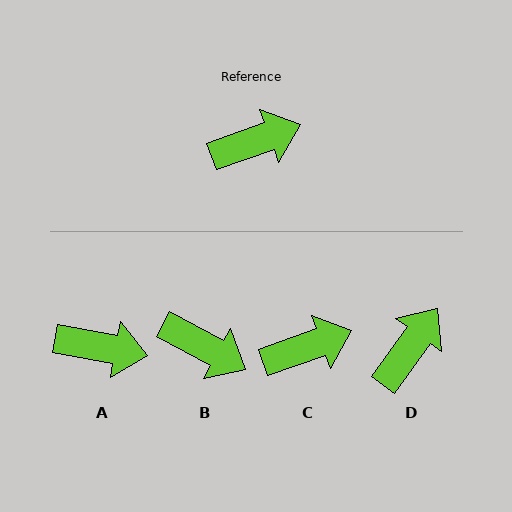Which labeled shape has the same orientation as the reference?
C.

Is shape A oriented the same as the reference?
No, it is off by about 30 degrees.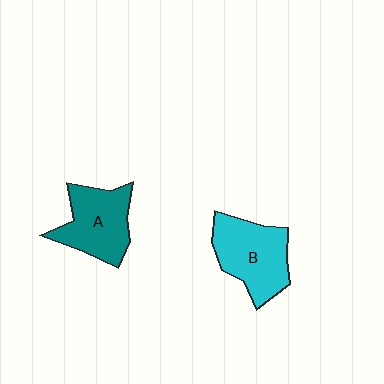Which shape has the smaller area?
Shape A (teal).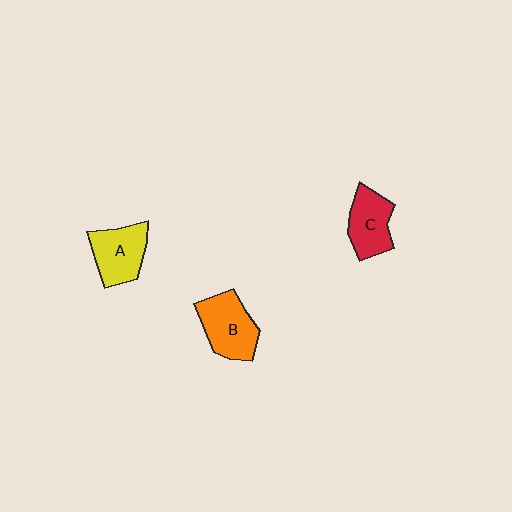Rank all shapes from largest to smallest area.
From largest to smallest: B (orange), A (yellow), C (red).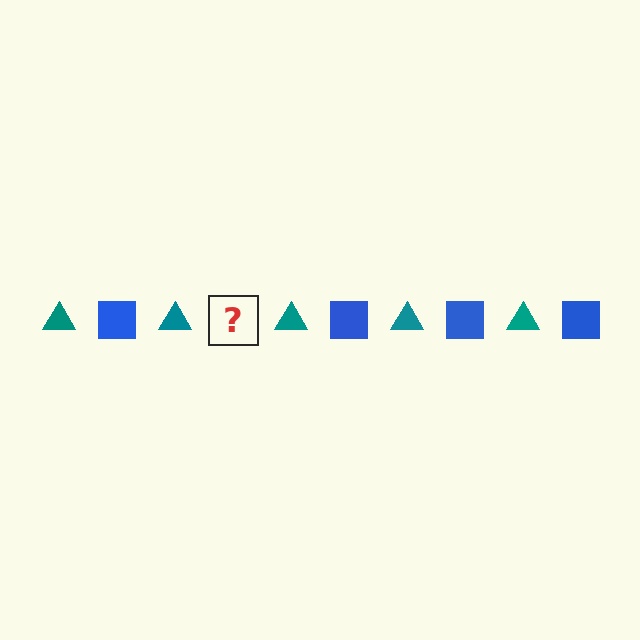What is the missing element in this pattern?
The missing element is a blue square.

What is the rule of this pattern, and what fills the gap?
The rule is that the pattern alternates between teal triangle and blue square. The gap should be filled with a blue square.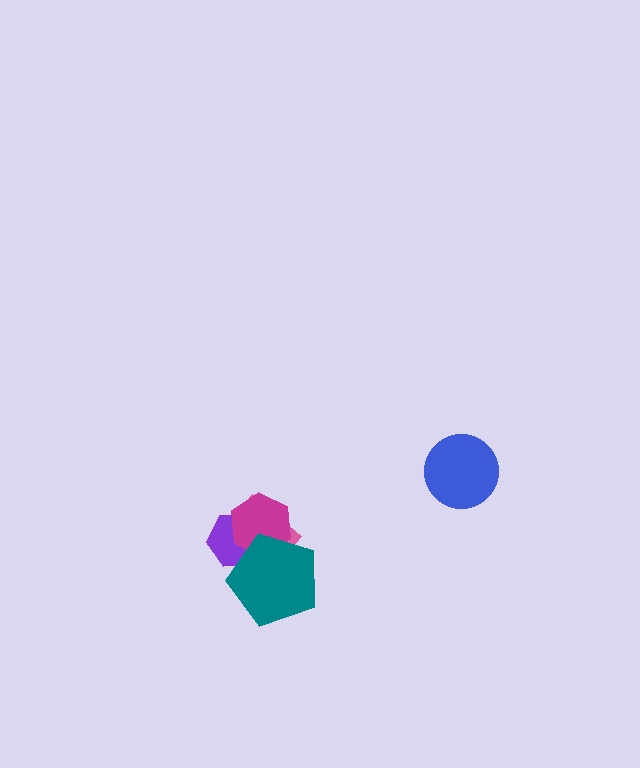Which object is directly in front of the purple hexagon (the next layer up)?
The magenta hexagon is directly in front of the purple hexagon.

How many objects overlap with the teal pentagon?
3 objects overlap with the teal pentagon.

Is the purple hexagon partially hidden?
Yes, it is partially covered by another shape.